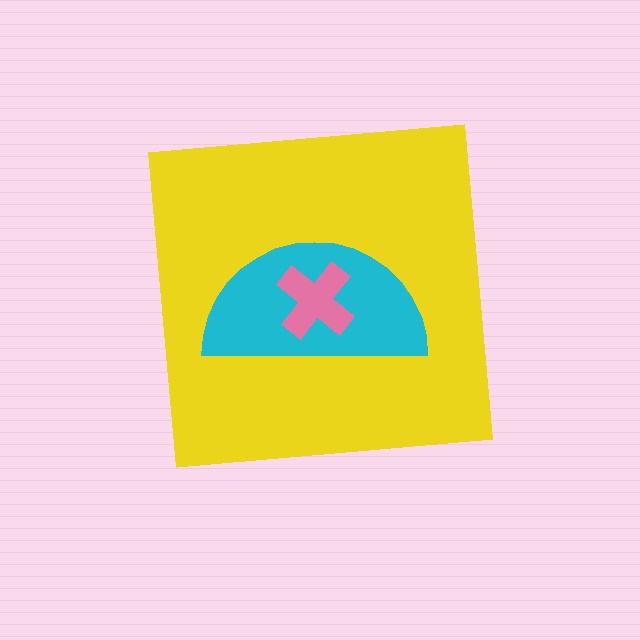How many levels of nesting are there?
3.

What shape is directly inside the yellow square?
The cyan semicircle.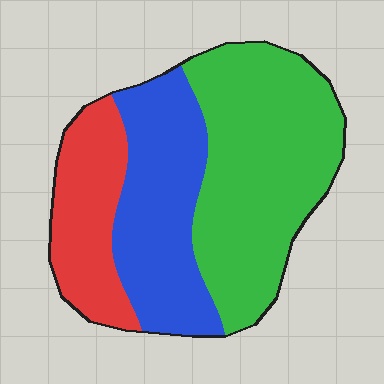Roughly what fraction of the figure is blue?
Blue takes up about one third (1/3) of the figure.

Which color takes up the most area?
Green, at roughly 45%.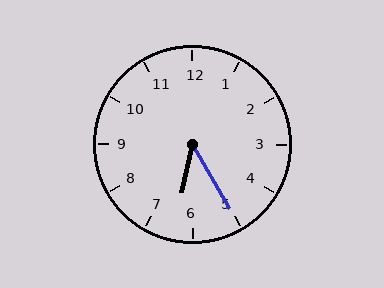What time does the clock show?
6:25.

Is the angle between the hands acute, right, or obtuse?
It is acute.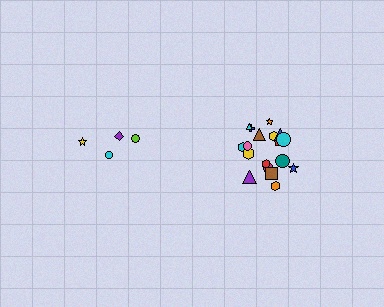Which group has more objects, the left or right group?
The right group.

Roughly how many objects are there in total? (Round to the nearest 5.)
Roughly 20 objects in total.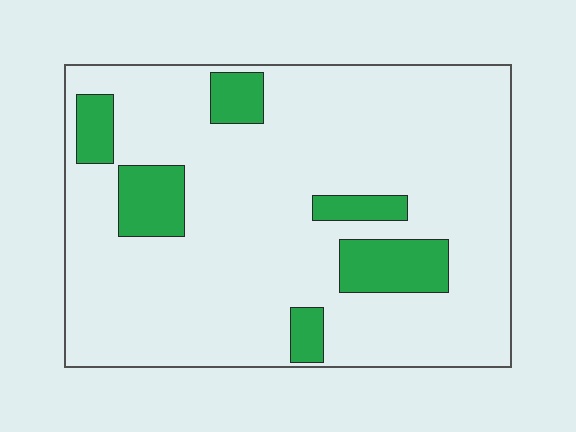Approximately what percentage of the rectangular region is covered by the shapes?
Approximately 15%.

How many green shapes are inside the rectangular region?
6.